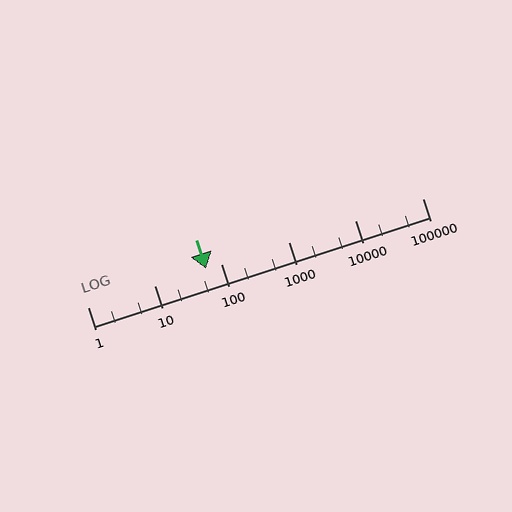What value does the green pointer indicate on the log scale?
The pointer indicates approximately 58.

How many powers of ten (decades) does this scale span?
The scale spans 5 decades, from 1 to 100000.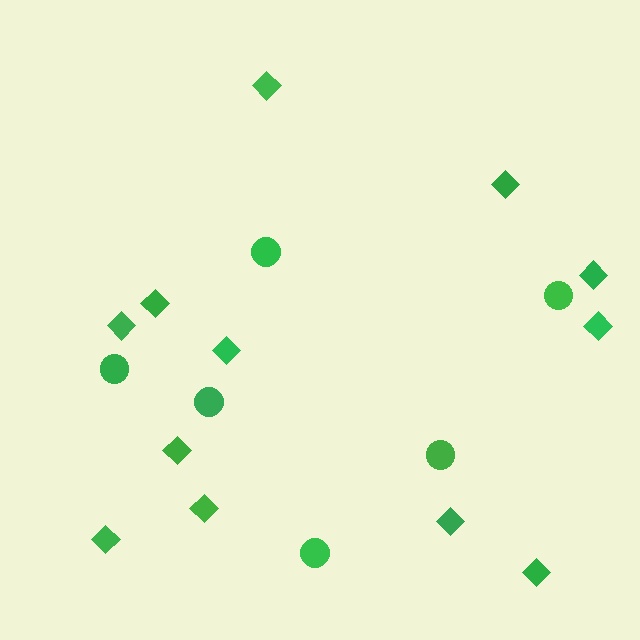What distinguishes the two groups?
There are 2 groups: one group of circles (6) and one group of diamonds (12).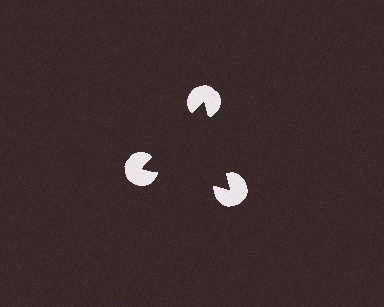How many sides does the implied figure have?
3 sides.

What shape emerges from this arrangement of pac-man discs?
An illusory triangle — its edges are inferred from the aligned wedge cuts in the pac-man discs, not physically drawn.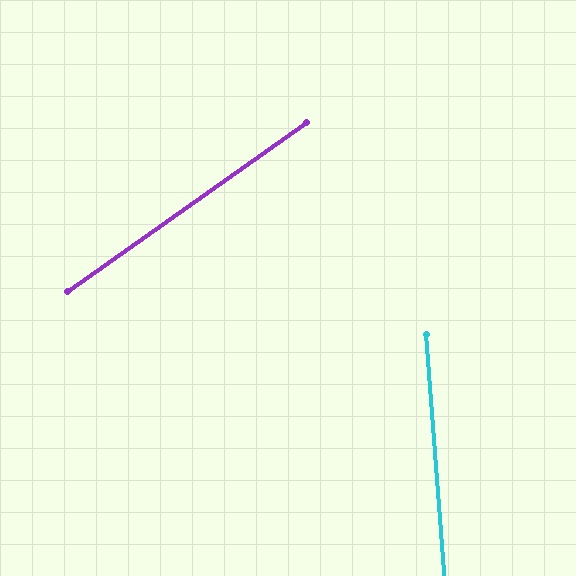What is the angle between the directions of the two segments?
Approximately 59 degrees.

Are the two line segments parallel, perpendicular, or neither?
Neither parallel nor perpendicular — they differ by about 59°.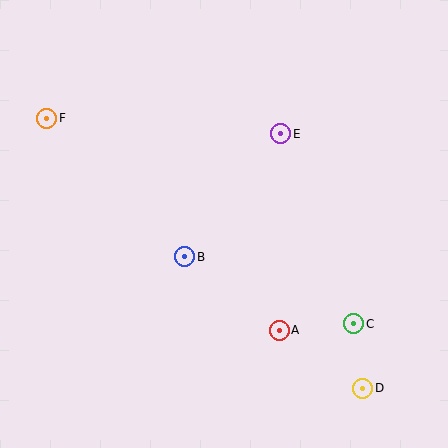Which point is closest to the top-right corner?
Point E is closest to the top-right corner.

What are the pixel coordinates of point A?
Point A is at (279, 330).